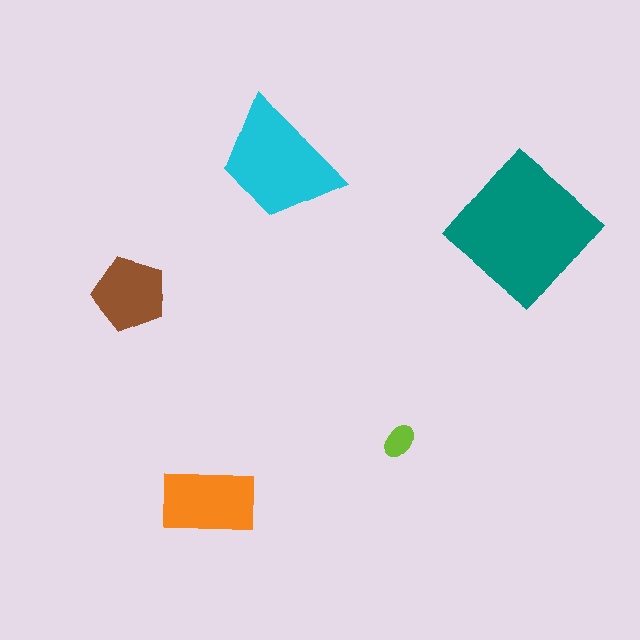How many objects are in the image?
There are 5 objects in the image.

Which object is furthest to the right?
The teal diamond is rightmost.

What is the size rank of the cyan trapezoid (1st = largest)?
2nd.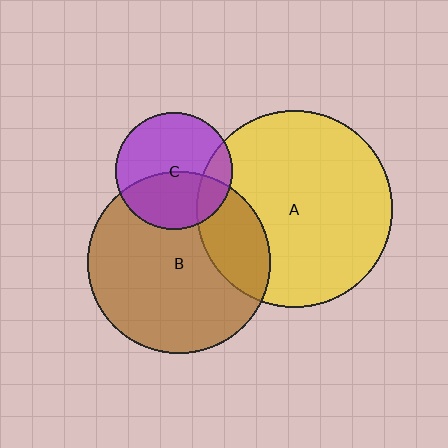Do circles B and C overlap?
Yes.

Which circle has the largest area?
Circle A (yellow).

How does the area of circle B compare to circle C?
Approximately 2.4 times.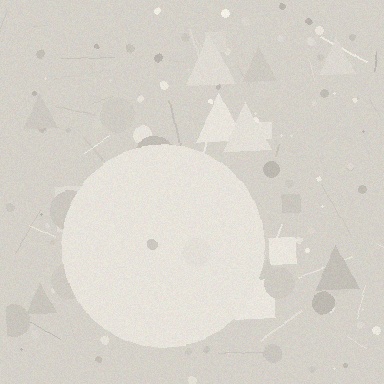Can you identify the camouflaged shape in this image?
The camouflaged shape is a circle.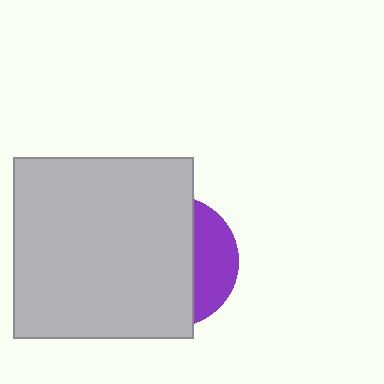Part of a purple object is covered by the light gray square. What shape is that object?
It is a circle.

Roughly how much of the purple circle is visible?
A small part of it is visible (roughly 31%).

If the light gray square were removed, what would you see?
You would see the complete purple circle.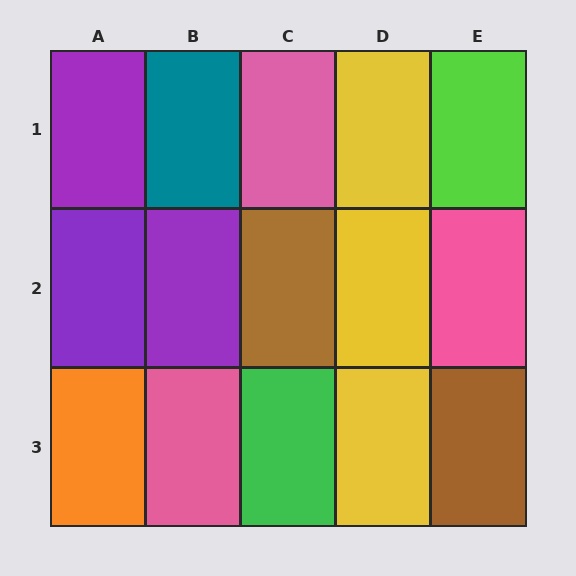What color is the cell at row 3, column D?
Yellow.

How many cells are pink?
3 cells are pink.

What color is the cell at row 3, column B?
Pink.